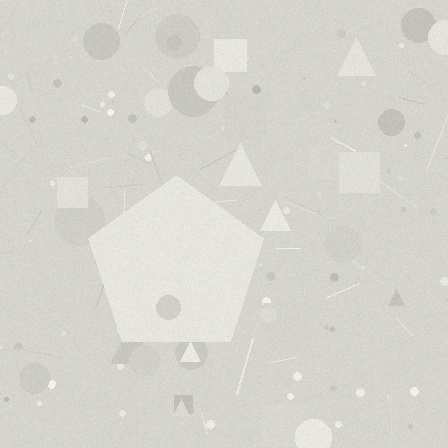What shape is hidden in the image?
A pentagon is hidden in the image.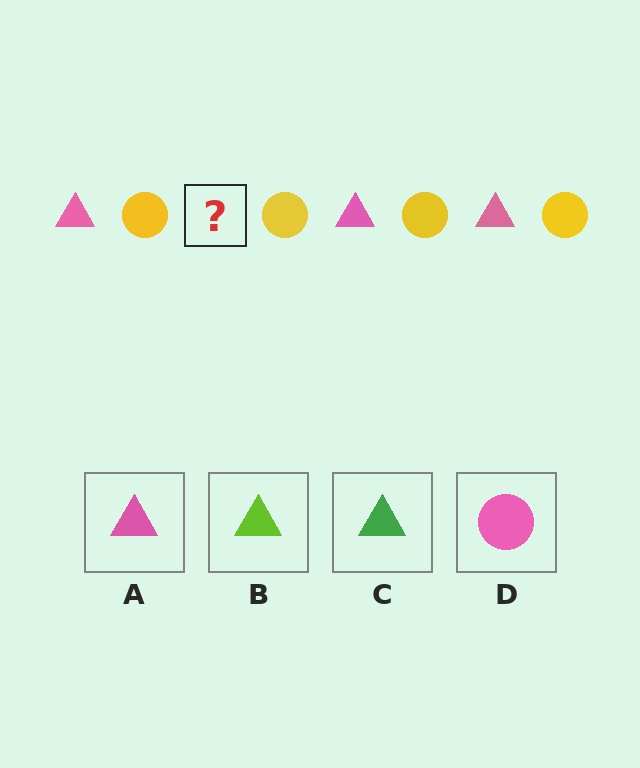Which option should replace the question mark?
Option A.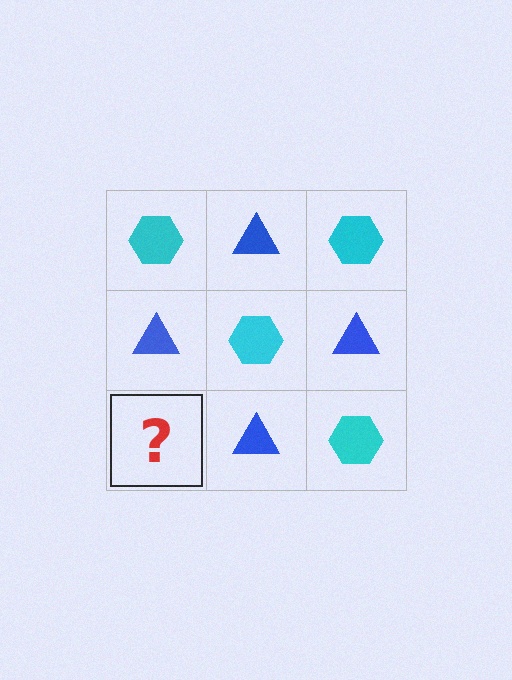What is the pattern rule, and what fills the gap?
The rule is that it alternates cyan hexagon and blue triangle in a checkerboard pattern. The gap should be filled with a cyan hexagon.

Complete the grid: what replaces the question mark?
The question mark should be replaced with a cyan hexagon.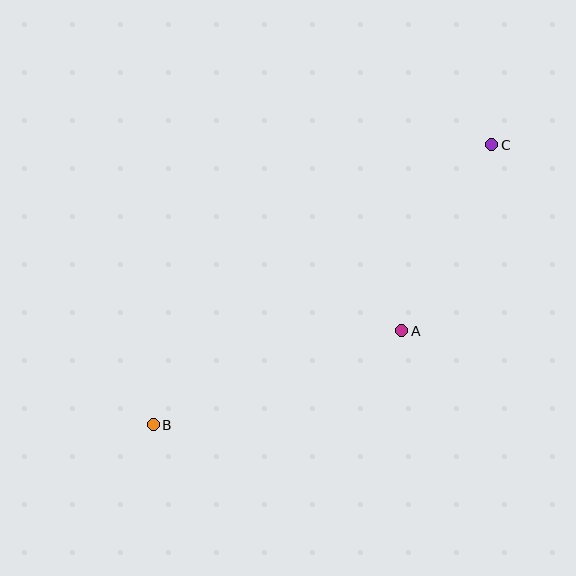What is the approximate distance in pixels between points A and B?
The distance between A and B is approximately 265 pixels.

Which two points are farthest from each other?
Points B and C are farthest from each other.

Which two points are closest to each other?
Points A and C are closest to each other.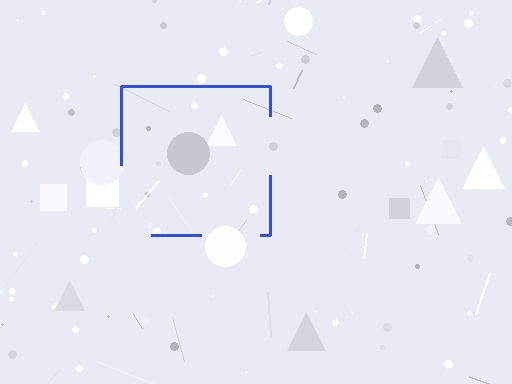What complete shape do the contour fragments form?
The contour fragments form a square.